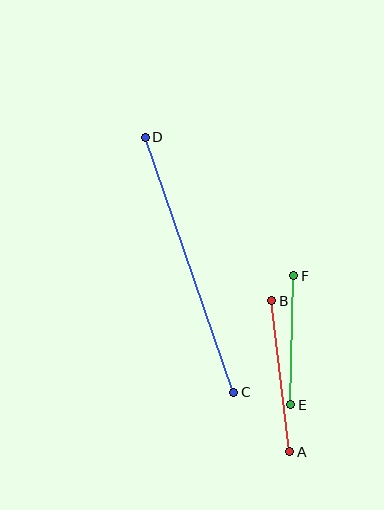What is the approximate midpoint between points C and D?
The midpoint is at approximately (189, 265) pixels.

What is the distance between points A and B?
The distance is approximately 152 pixels.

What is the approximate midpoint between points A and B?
The midpoint is at approximately (281, 376) pixels.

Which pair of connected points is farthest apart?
Points C and D are farthest apart.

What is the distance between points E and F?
The distance is approximately 129 pixels.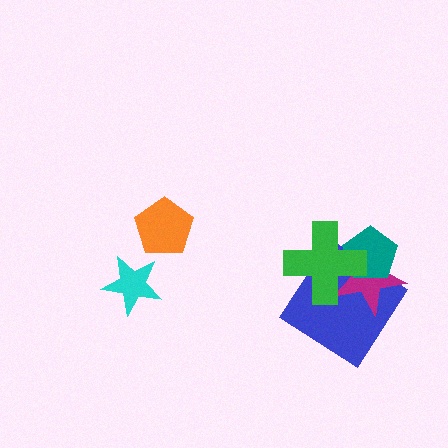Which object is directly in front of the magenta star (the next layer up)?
The teal pentagon is directly in front of the magenta star.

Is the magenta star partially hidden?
Yes, it is partially covered by another shape.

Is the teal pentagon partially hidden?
Yes, it is partially covered by another shape.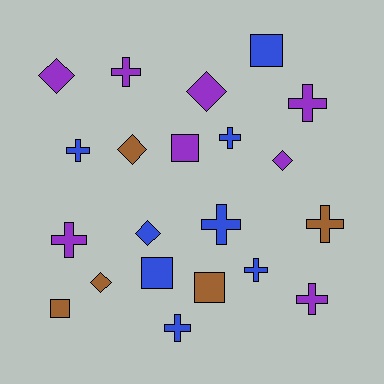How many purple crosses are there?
There are 4 purple crosses.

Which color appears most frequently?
Blue, with 8 objects.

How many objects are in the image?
There are 21 objects.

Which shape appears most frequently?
Cross, with 10 objects.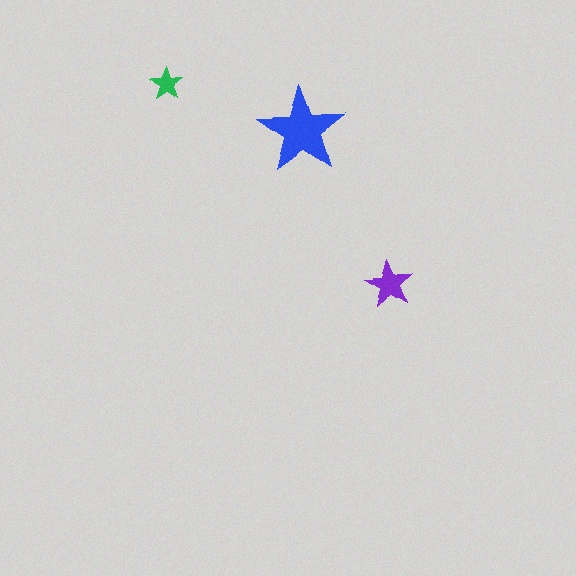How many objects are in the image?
There are 3 objects in the image.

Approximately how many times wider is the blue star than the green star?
About 2.5 times wider.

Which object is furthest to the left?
The green star is leftmost.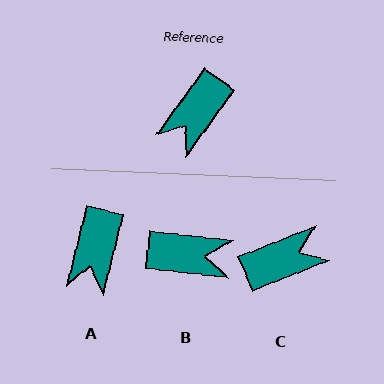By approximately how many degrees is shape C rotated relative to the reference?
Approximately 148 degrees counter-clockwise.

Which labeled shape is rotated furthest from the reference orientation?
C, about 148 degrees away.